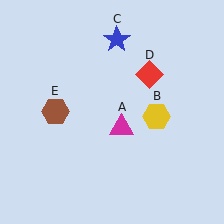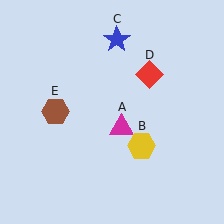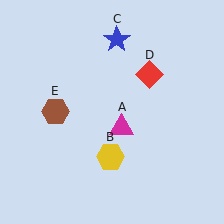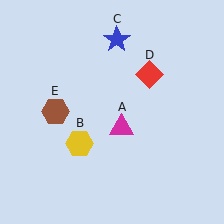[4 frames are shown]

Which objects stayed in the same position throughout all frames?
Magenta triangle (object A) and blue star (object C) and red diamond (object D) and brown hexagon (object E) remained stationary.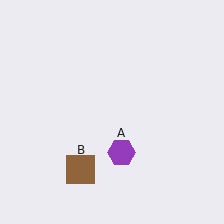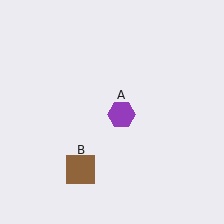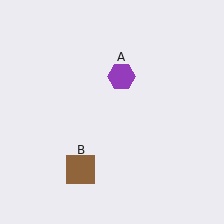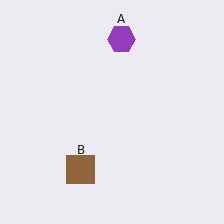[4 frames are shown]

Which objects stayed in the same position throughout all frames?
Brown square (object B) remained stationary.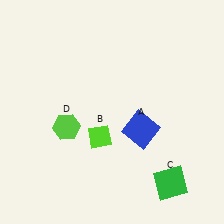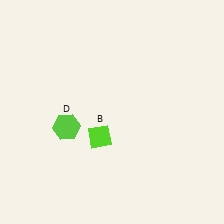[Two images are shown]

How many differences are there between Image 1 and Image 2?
There are 2 differences between the two images.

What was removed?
The blue square (A), the green square (C) were removed in Image 2.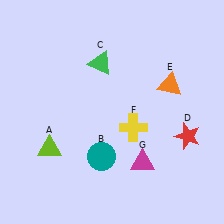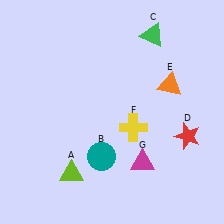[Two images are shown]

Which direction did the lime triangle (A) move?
The lime triangle (A) moved down.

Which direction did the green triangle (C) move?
The green triangle (C) moved right.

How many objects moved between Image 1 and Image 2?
2 objects moved between the two images.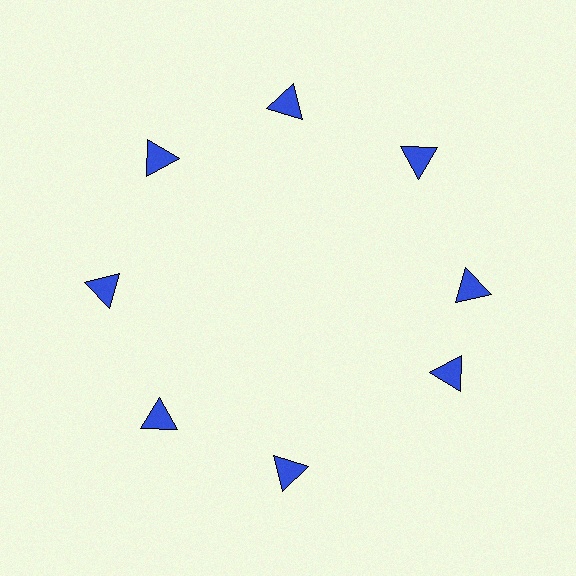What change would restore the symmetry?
The symmetry would be restored by rotating it back into even spacing with its neighbors so that all 8 triangles sit at equal angles and equal distance from the center.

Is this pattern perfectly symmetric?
No. The 8 blue triangles are arranged in a ring, but one element near the 4 o'clock position is rotated out of alignment along the ring, breaking the 8-fold rotational symmetry.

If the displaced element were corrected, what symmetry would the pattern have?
It would have 8-fold rotational symmetry — the pattern would map onto itself every 45 degrees.